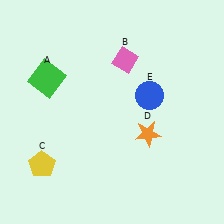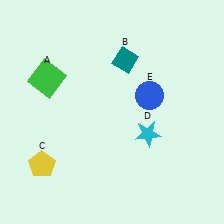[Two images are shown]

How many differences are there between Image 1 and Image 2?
There are 2 differences between the two images.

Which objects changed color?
B changed from pink to teal. D changed from orange to cyan.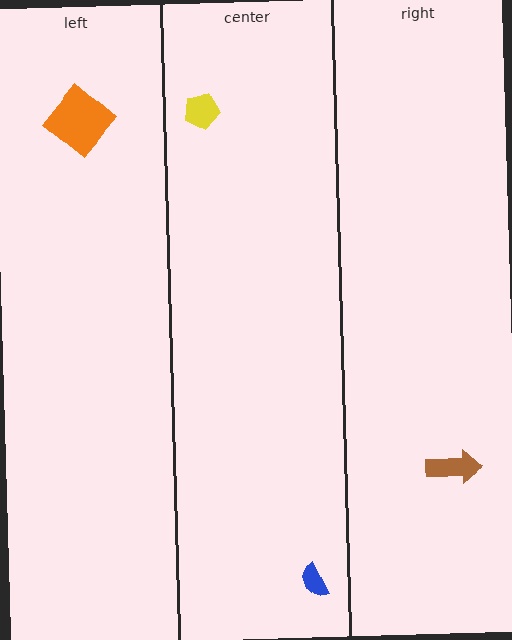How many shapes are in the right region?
1.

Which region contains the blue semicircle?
The center region.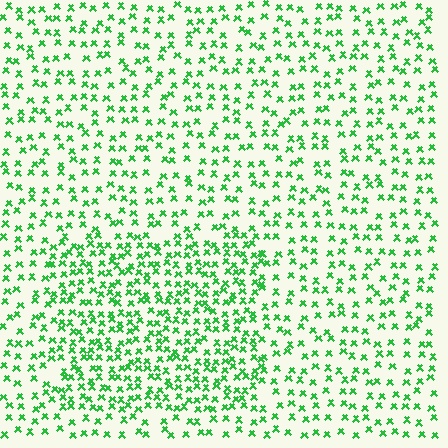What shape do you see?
I see a rectangle.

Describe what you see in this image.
The image contains small green elements arranged at two different densities. A rectangle-shaped region is visible where the elements are more densely packed than the surrounding area.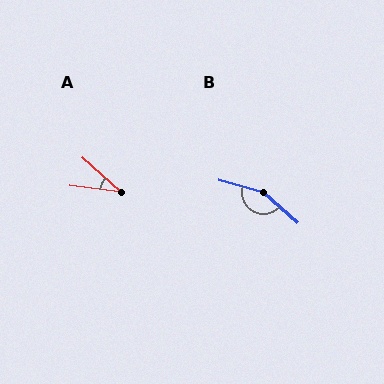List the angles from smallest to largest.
A (35°), B (154°).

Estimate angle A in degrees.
Approximately 35 degrees.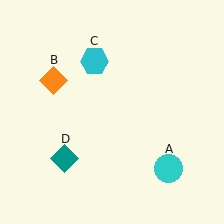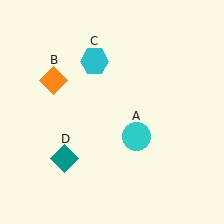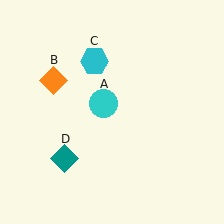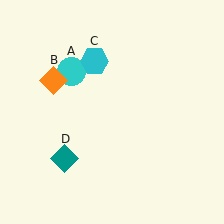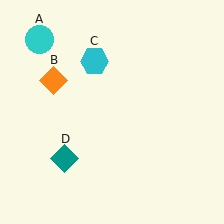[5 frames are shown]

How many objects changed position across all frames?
1 object changed position: cyan circle (object A).